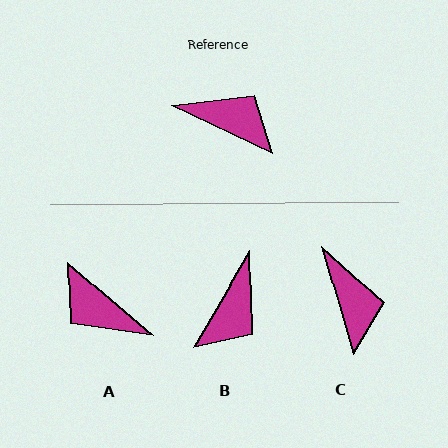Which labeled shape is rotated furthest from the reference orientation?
A, about 164 degrees away.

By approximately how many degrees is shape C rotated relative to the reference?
Approximately 49 degrees clockwise.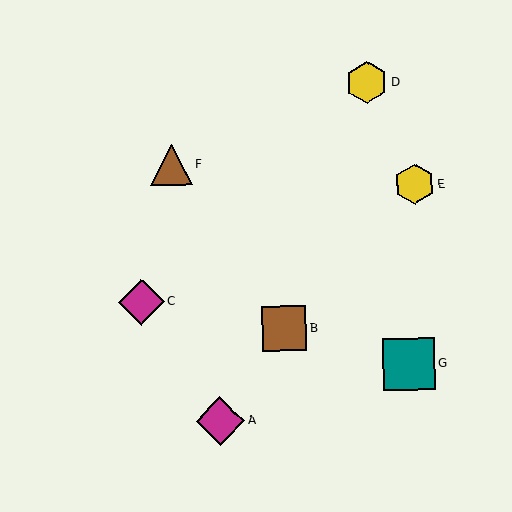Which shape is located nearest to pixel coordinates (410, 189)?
The yellow hexagon (labeled E) at (415, 184) is nearest to that location.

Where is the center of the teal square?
The center of the teal square is at (409, 364).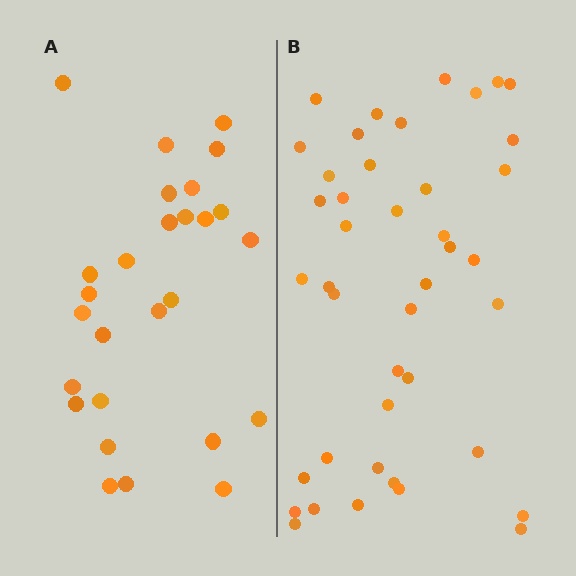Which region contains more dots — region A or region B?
Region B (the right region) has more dots.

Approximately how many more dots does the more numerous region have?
Region B has approximately 15 more dots than region A.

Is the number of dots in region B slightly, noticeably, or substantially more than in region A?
Region B has substantially more. The ratio is roughly 1.6 to 1.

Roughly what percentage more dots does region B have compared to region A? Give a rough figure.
About 55% more.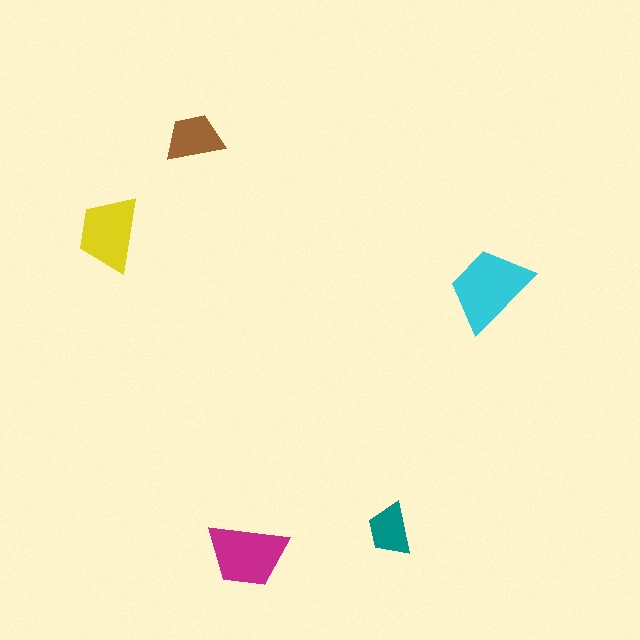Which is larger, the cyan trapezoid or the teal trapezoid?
The cyan one.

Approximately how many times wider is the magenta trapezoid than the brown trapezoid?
About 1.5 times wider.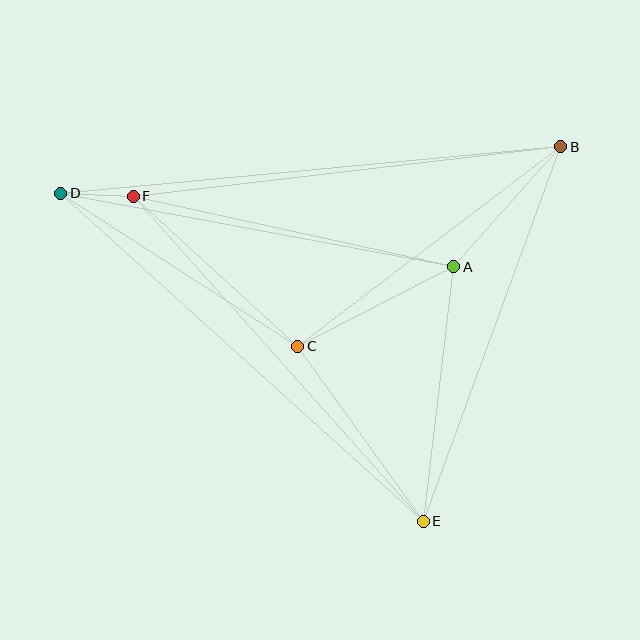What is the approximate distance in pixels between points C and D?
The distance between C and D is approximately 282 pixels.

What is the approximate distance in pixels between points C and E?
The distance between C and E is approximately 215 pixels.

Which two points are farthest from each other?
Points B and D are farthest from each other.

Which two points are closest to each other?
Points D and F are closest to each other.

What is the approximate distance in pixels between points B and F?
The distance between B and F is approximately 431 pixels.